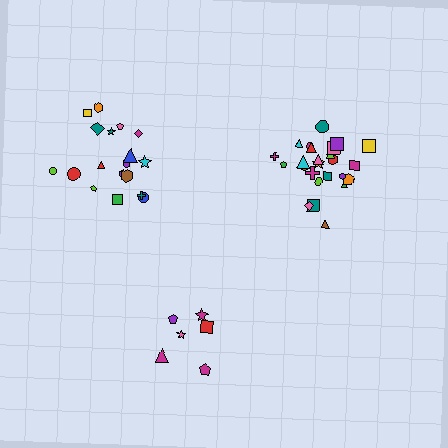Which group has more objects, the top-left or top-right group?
The top-right group.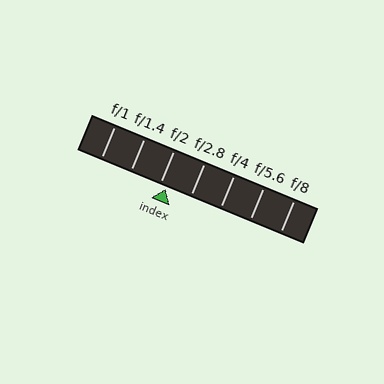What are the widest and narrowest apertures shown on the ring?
The widest aperture shown is f/1 and the narrowest is f/8.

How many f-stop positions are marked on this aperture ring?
There are 7 f-stop positions marked.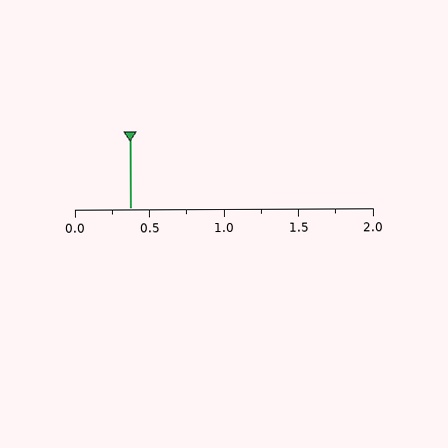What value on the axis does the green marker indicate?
The marker indicates approximately 0.38.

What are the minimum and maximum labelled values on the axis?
The axis runs from 0.0 to 2.0.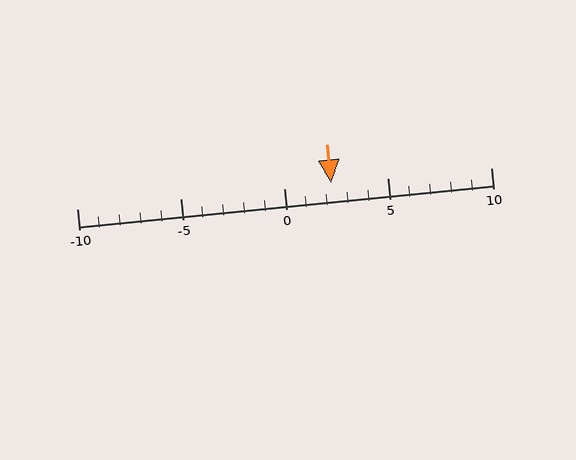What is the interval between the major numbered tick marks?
The major tick marks are spaced 5 units apart.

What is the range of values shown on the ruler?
The ruler shows values from -10 to 10.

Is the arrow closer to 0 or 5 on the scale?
The arrow is closer to 0.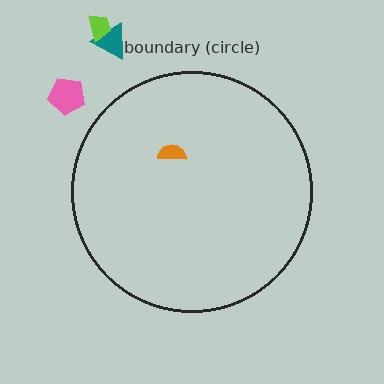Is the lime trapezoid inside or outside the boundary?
Outside.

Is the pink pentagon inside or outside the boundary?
Outside.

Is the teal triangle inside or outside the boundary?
Outside.